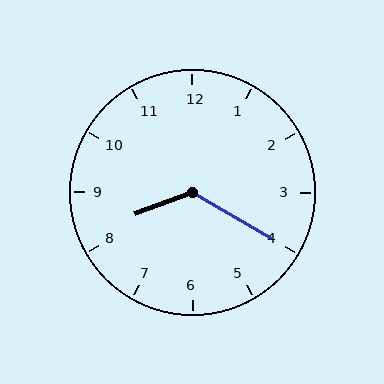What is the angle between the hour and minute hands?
Approximately 130 degrees.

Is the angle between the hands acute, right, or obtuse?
It is obtuse.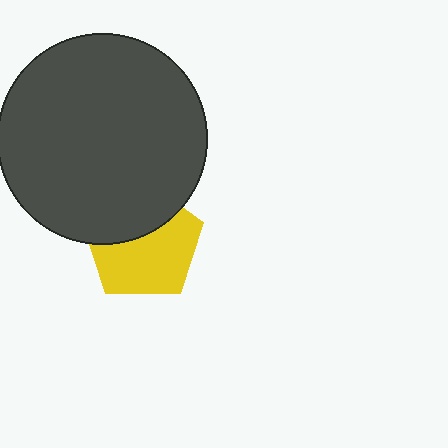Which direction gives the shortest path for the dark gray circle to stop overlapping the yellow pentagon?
Moving up gives the shortest separation.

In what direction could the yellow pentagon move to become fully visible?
The yellow pentagon could move down. That would shift it out from behind the dark gray circle entirely.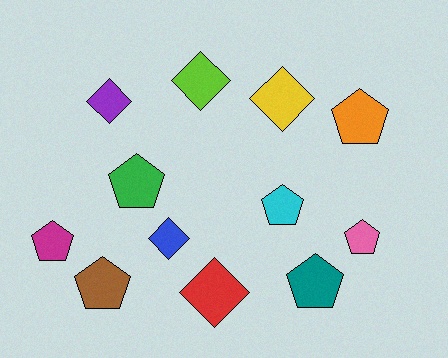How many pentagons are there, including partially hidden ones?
There are 7 pentagons.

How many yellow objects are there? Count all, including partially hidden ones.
There is 1 yellow object.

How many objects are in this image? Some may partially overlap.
There are 12 objects.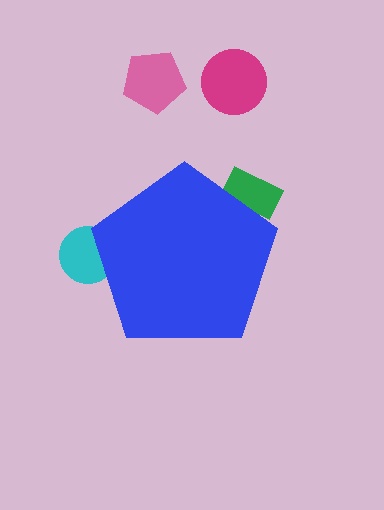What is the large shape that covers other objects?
A blue pentagon.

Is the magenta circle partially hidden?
No, the magenta circle is fully visible.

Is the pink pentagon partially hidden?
No, the pink pentagon is fully visible.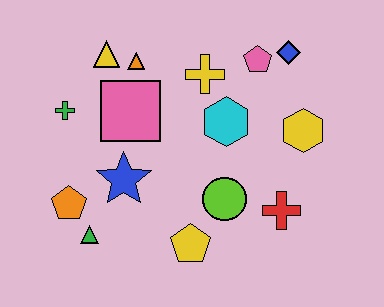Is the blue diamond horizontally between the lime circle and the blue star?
No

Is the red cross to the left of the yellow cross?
No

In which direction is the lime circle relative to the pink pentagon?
The lime circle is below the pink pentagon.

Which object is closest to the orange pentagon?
The green triangle is closest to the orange pentagon.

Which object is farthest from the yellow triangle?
The red cross is farthest from the yellow triangle.